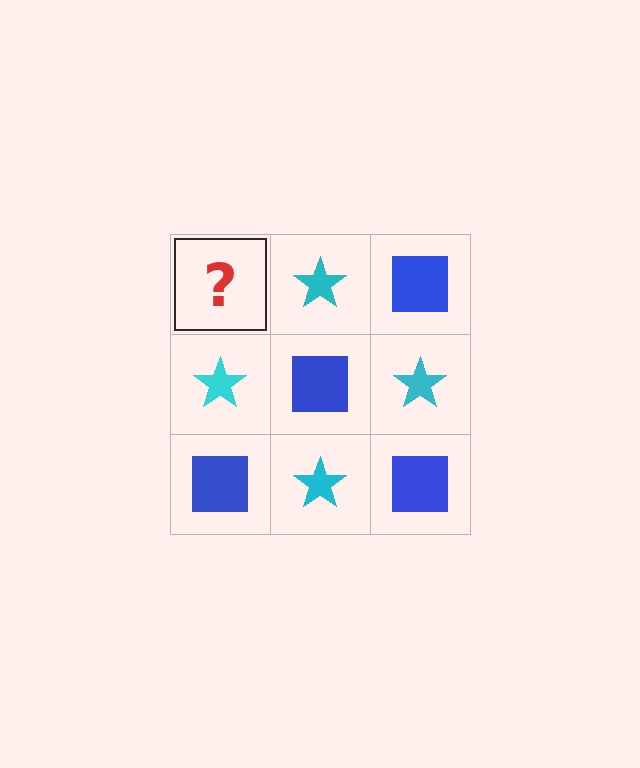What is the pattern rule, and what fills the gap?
The rule is that it alternates blue square and cyan star in a checkerboard pattern. The gap should be filled with a blue square.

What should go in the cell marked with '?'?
The missing cell should contain a blue square.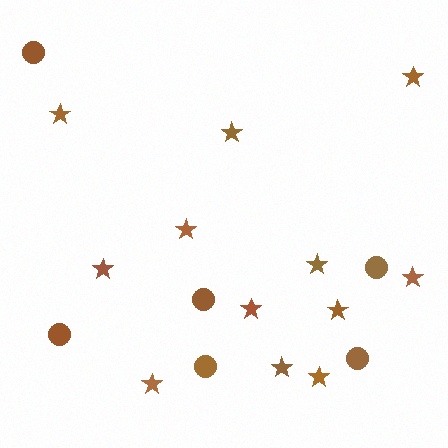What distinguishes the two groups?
There are 2 groups: one group of stars (12) and one group of circles (6).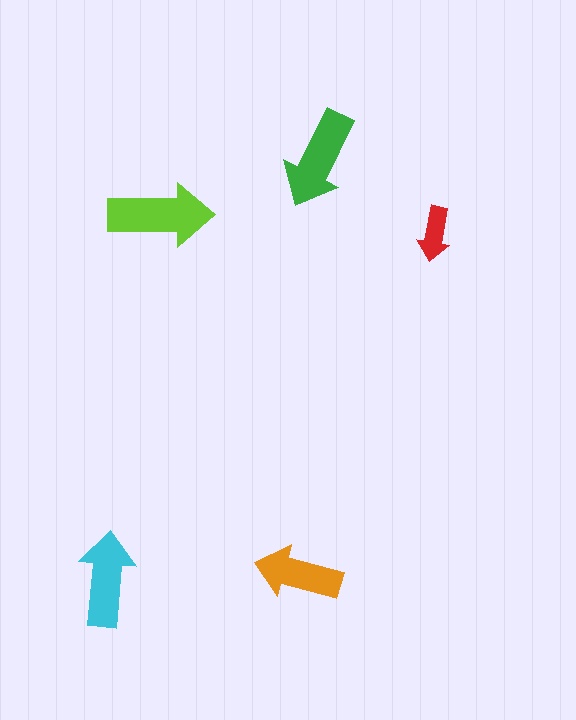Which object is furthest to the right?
The red arrow is rightmost.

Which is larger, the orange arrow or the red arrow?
The orange one.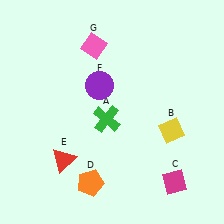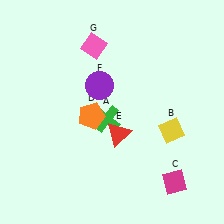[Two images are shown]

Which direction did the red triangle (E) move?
The red triangle (E) moved right.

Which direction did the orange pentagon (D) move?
The orange pentagon (D) moved up.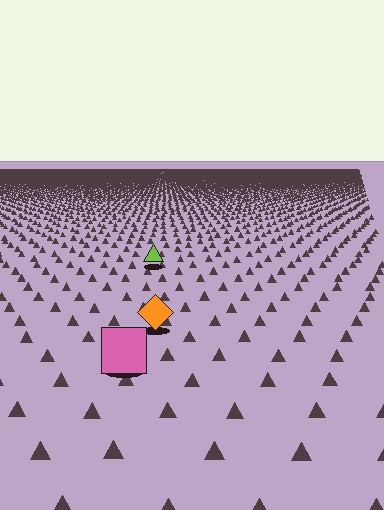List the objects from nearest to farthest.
From nearest to farthest: the pink square, the orange diamond, the lime triangle.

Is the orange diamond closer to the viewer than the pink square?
No. The pink square is closer — you can tell from the texture gradient: the ground texture is coarser near it.